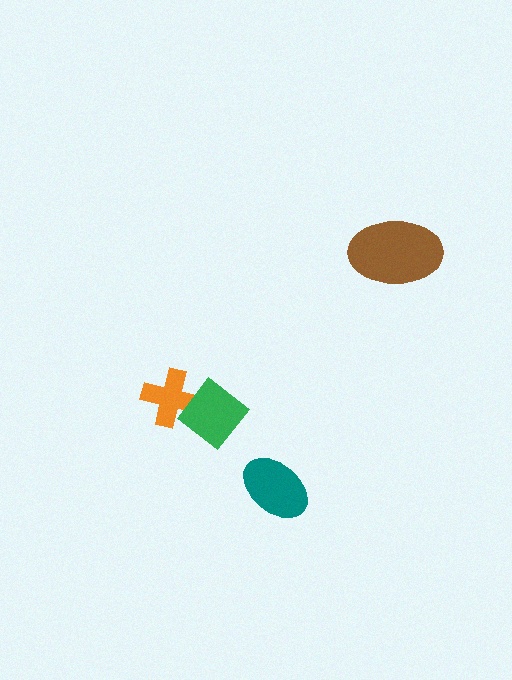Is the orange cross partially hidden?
Yes, it is partially covered by another shape.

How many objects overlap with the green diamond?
1 object overlaps with the green diamond.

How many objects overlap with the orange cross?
1 object overlaps with the orange cross.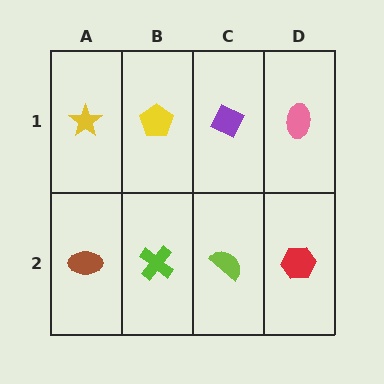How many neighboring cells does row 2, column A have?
2.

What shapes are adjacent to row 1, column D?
A red hexagon (row 2, column D), a purple diamond (row 1, column C).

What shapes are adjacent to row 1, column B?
A lime cross (row 2, column B), a yellow star (row 1, column A), a purple diamond (row 1, column C).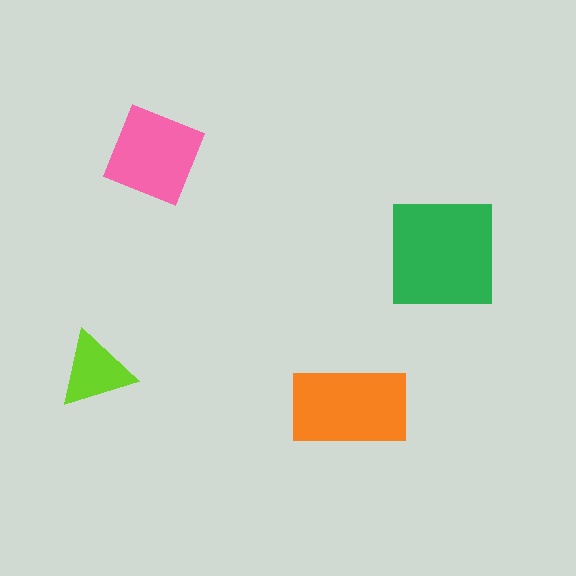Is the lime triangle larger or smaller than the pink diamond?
Smaller.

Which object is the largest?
The green square.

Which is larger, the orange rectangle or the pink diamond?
The orange rectangle.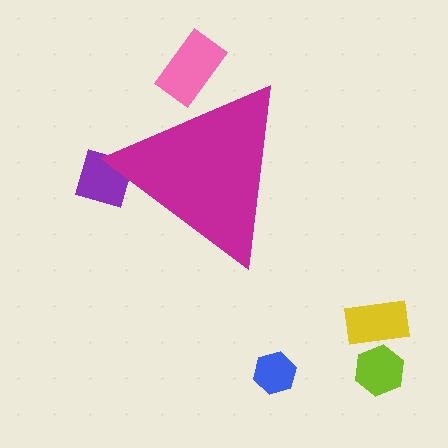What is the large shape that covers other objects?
A magenta triangle.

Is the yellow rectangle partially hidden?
No, the yellow rectangle is fully visible.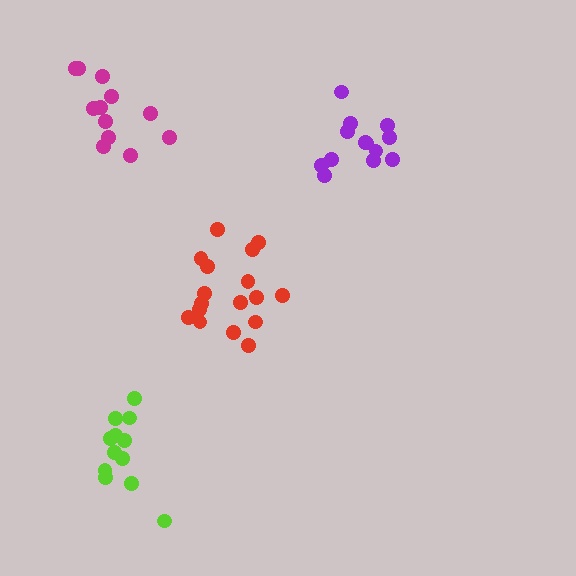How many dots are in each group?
Group 1: 13 dots, Group 2: 17 dots, Group 3: 12 dots, Group 4: 12 dots (54 total).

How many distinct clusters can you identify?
There are 4 distinct clusters.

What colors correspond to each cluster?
The clusters are colored: purple, red, magenta, lime.